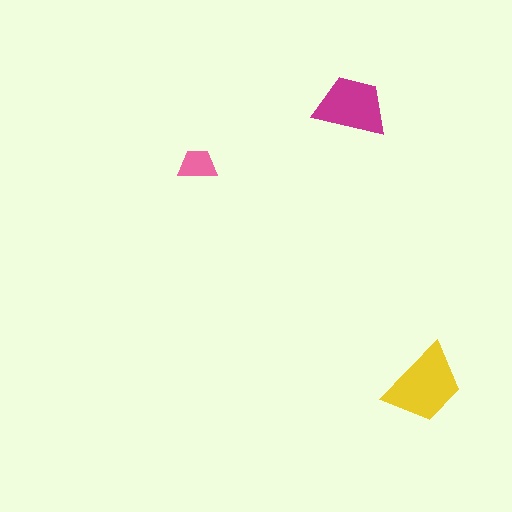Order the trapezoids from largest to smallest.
the yellow one, the magenta one, the pink one.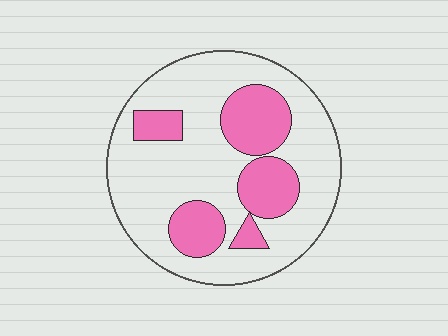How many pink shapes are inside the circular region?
5.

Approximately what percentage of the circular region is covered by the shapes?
Approximately 30%.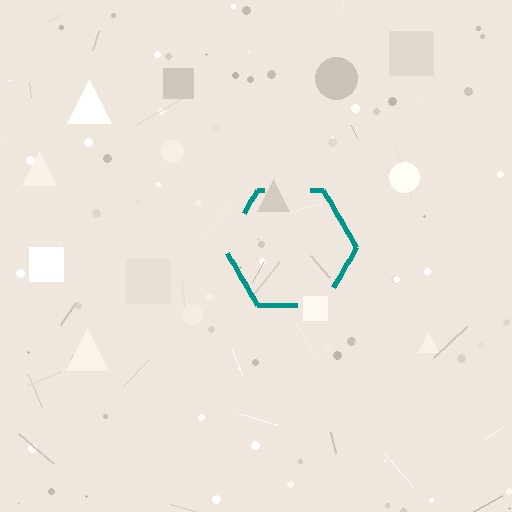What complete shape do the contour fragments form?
The contour fragments form a hexagon.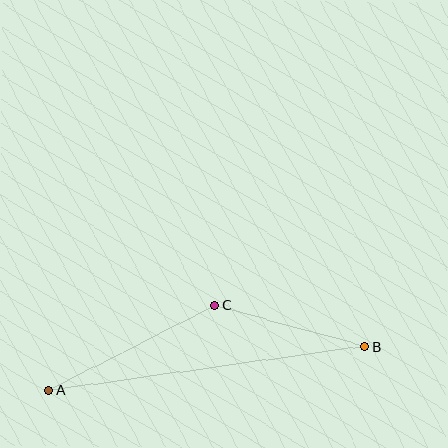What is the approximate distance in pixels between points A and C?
The distance between A and C is approximately 187 pixels.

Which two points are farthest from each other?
Points A and B are farthest from each other.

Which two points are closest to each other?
Points B and C are closest to each other.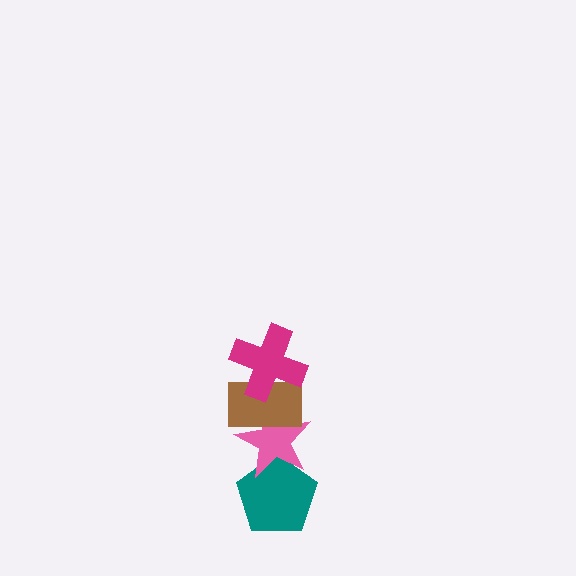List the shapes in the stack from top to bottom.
From top to bottom: the magenta cross, the brown rectangle, the pink star, the teal pentagon.